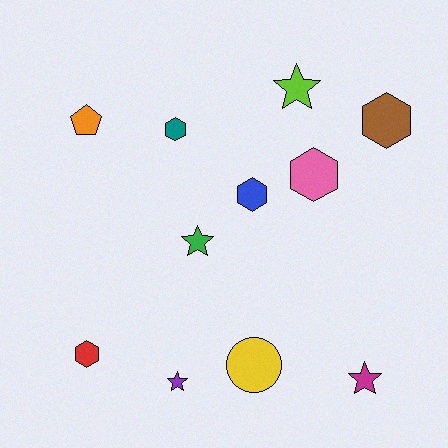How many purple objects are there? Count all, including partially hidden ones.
There is 1 purple object.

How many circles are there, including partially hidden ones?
There is 1 circle.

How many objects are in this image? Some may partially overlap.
There are 11 objects.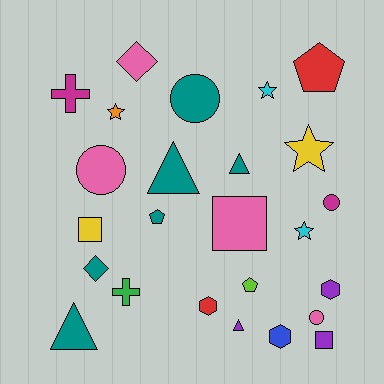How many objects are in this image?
There are 25 objects.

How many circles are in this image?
There are 4 circles.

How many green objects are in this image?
There is 1 green object.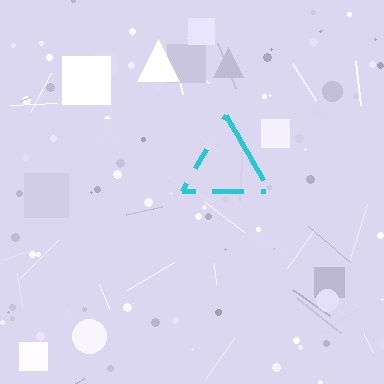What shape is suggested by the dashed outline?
The dashed outline suggests a triangle.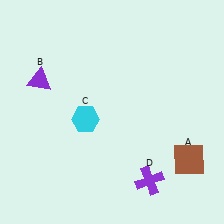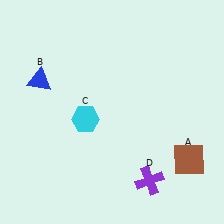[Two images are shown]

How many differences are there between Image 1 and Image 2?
There is 1 difference between the two images.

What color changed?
The triangle (B) changed from purple in Image 1 to blue in Image 2.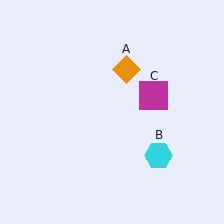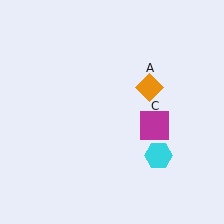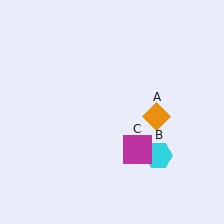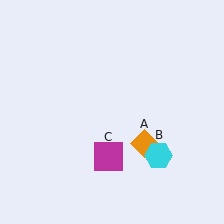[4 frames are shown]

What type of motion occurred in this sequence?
The orange diamond (object A), magenta square (object C) rotated clockwise around the center of the scene.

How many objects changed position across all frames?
2 objects changed position: orange diamond (object A), magenta square (object C).